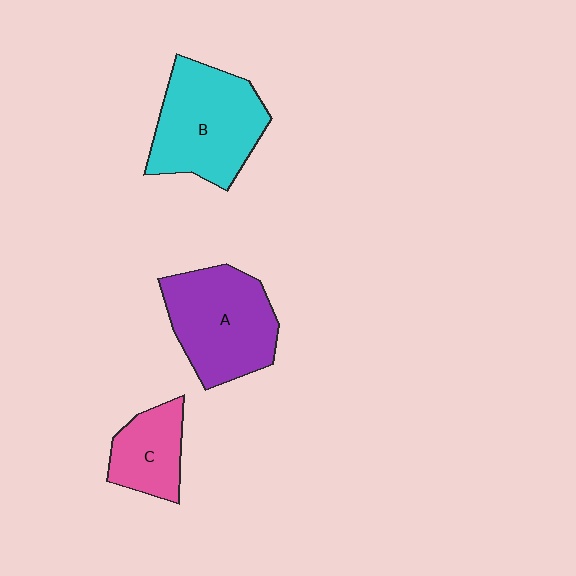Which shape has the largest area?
Shape B (cyan).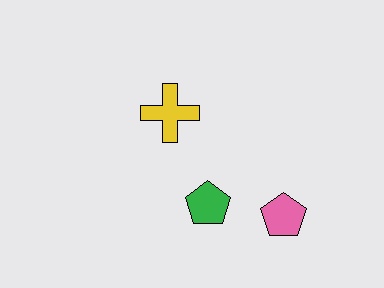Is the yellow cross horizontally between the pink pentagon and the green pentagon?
No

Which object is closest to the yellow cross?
The green pentagon is closest to the yellow cross.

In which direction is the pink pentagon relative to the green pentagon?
The pink pentagon is to the right of the green pentagon.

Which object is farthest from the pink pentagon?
The yellow cross is farthest from the pink pentagon.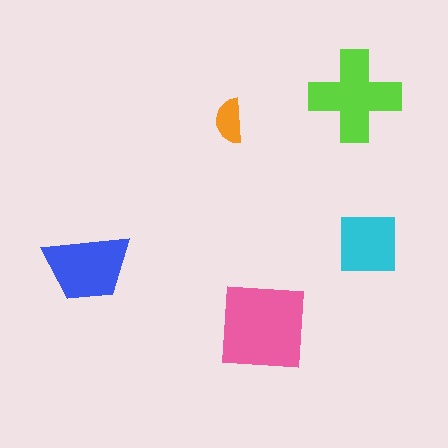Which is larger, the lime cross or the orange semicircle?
The lime cross.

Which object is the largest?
The pink square.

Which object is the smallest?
The orange semicircle.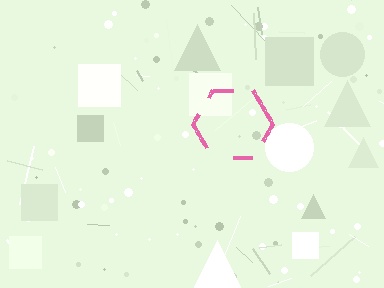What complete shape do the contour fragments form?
The contour fragments form a hexagon.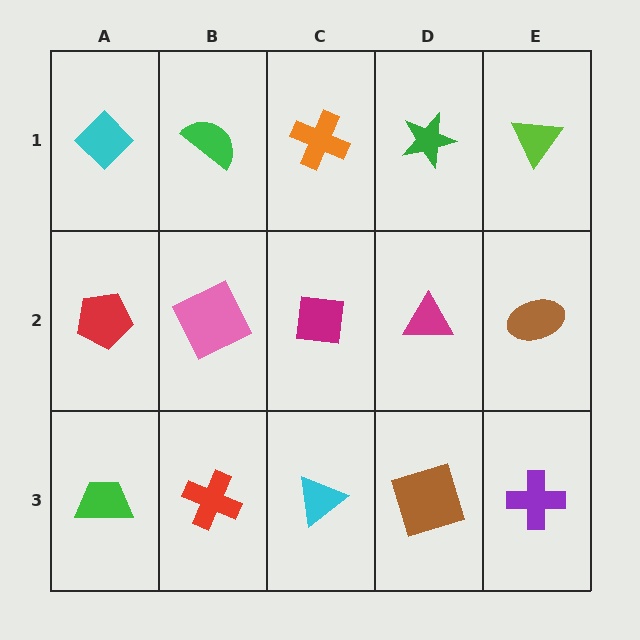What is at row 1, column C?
An orange cross.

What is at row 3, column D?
A brown square.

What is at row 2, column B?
A pink square.